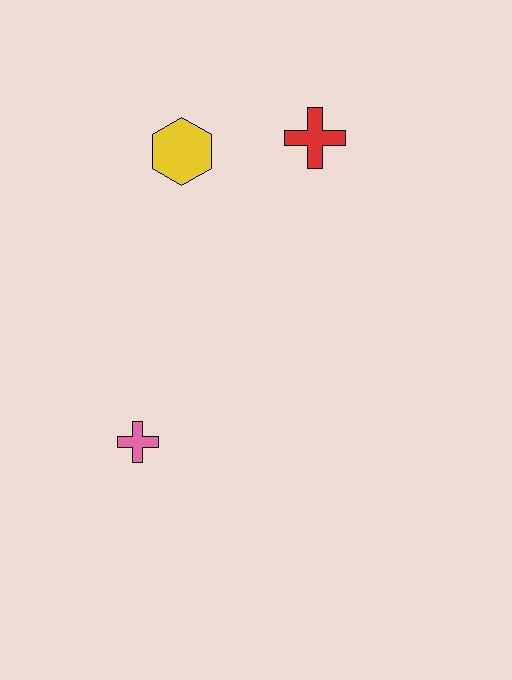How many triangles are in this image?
There are no triangles.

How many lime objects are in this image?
There are no lime objects.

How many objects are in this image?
There are 3 objects.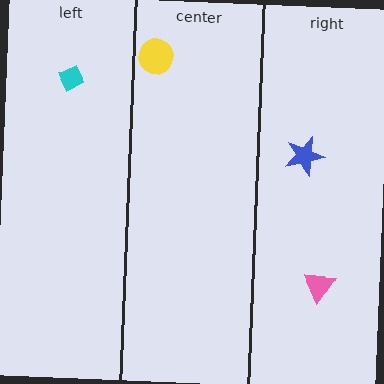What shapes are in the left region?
The cyan diamond.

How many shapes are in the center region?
1.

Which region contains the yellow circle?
The center region.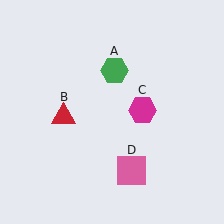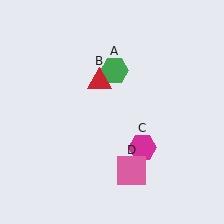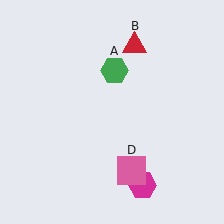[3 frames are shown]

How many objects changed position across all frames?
2 objects changed position: red triangle (object B), magenta hexagon (object C).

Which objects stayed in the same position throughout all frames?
Green hexagon (object A) and pink square (object D) remained stationary.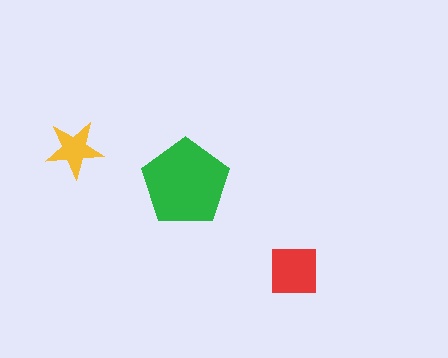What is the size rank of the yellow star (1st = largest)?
3rd.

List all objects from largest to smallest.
The green pentagon, the red square, the yellow star.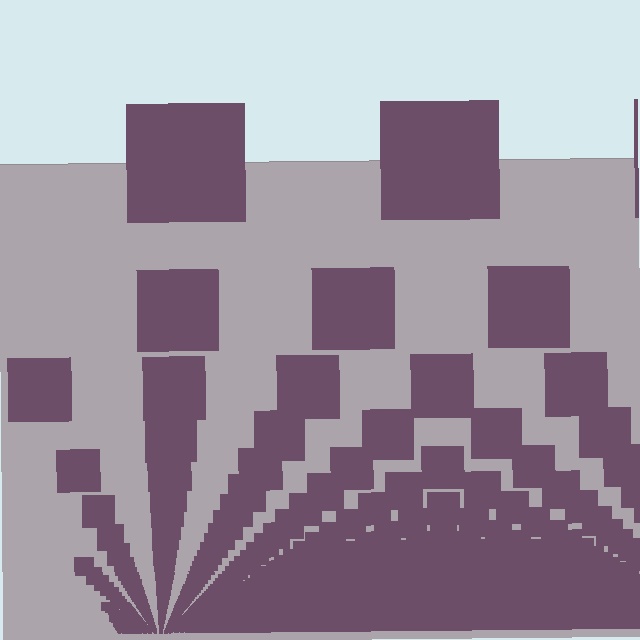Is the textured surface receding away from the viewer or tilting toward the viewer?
The surface appears to tilt toward the viewer. Texture elements get larger and sparser toward the top.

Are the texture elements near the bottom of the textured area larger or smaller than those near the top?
Smaller. The gradient is inverted — elements near the bottom are smaller and denser.